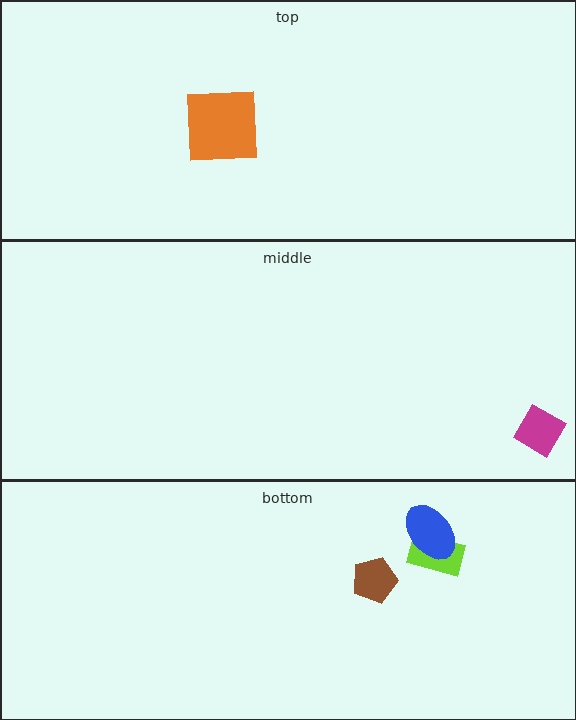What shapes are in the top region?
The orange square.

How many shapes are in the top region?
1.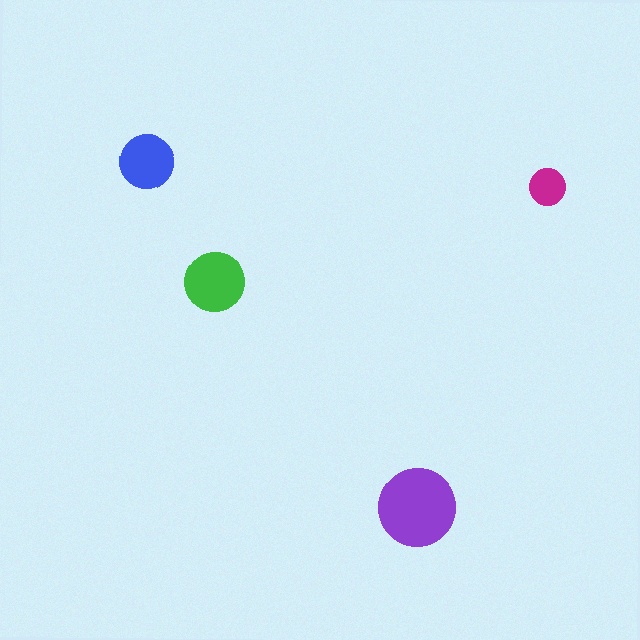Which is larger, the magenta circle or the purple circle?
The purple one.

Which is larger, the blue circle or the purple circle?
The purple one.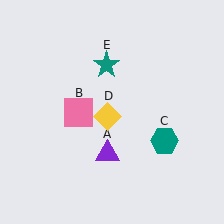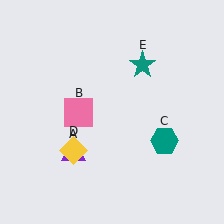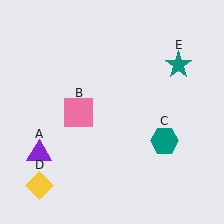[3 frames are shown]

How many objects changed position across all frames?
3 objects changed position: purple triangle (object A), yellow diamond (object D), teal star (object E).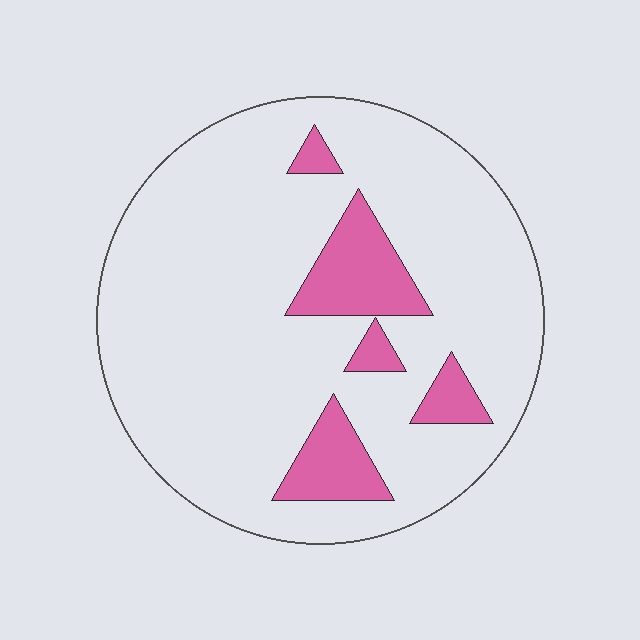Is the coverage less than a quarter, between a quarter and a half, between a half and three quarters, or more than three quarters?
Less than a quarter.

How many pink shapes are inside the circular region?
5.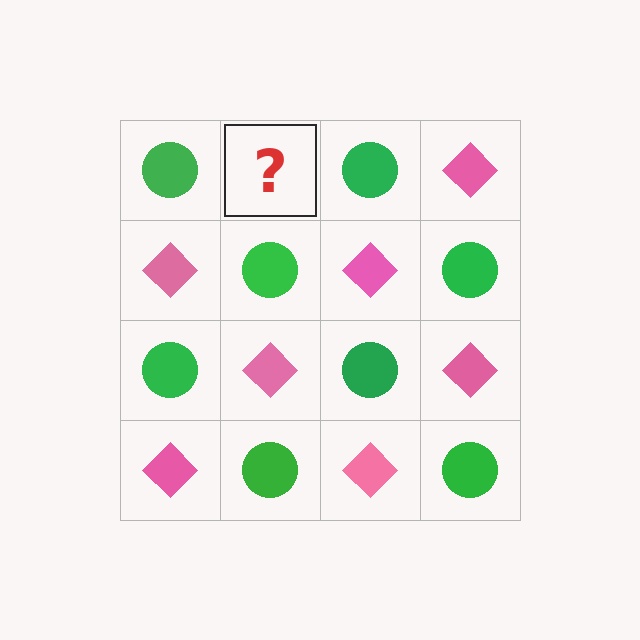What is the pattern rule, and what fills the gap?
The rule is that it alternates green circle and pink diamond in a checkerboard pattern. The gap should be filled with a pink diamond.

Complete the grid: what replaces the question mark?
The question mark should be replaced with a pink diamond.